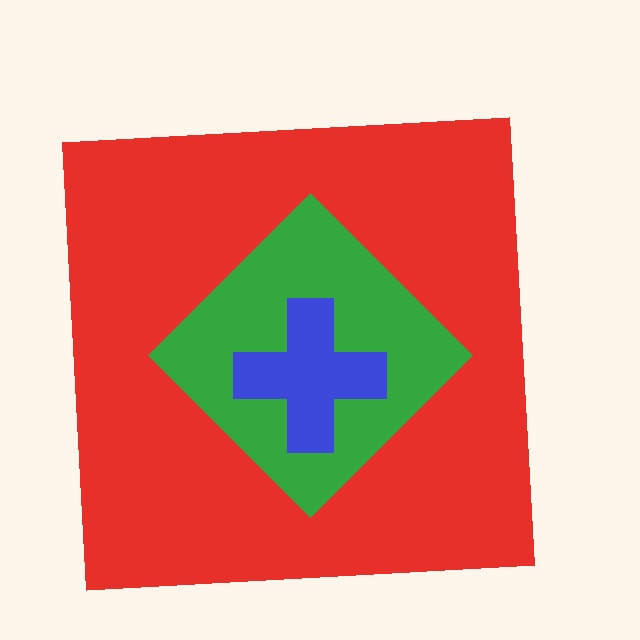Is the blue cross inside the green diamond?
Yes.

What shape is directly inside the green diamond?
The blue cross.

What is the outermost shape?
The red square.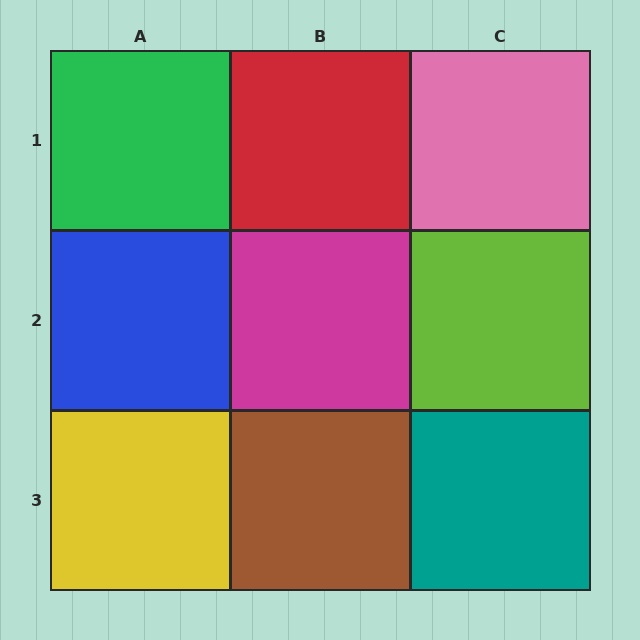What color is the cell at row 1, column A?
Green.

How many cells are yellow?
1 cell is yellow.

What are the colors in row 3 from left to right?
Yellow, brown, teal.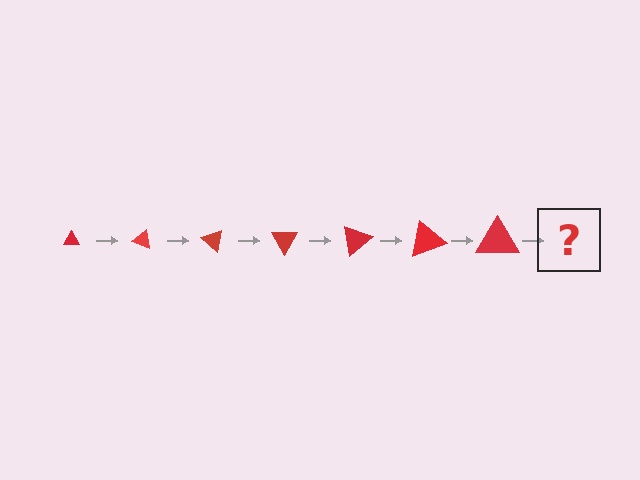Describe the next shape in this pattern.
It should be a triangle, larger than the previous one and rotated 140 degrees from the start.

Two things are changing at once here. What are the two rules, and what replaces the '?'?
The two rules are that the triangle grows larger each step and it rotates 20 degrees each step. The '?' should be a triangle, larger than the previous one and rotated 140 degrees from the start.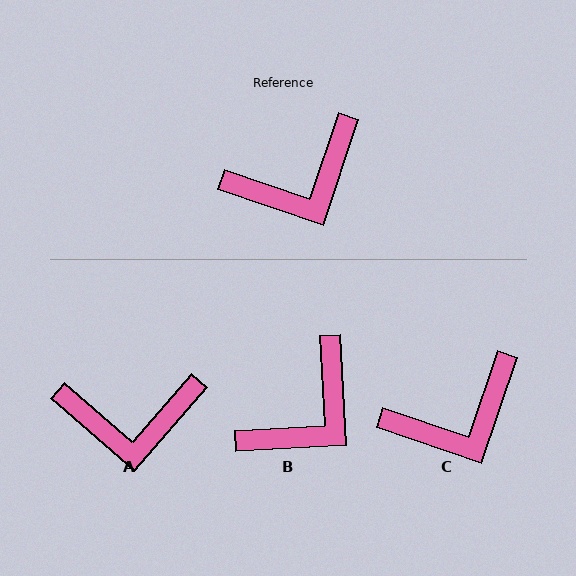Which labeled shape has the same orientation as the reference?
C.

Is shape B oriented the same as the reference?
No, it is off by about 21 degrees.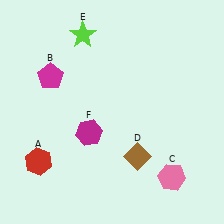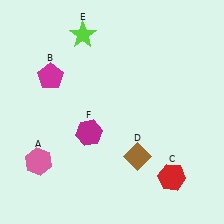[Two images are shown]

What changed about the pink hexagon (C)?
In Image 1, C is pink. In Image 2, it changed to red.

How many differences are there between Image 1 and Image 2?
There are 2 differences between the two images.